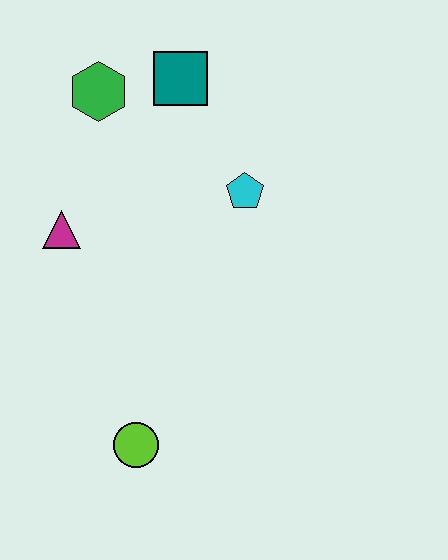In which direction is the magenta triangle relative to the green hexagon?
The magenta triangle is below the green hexagon.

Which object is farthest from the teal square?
The lime circle is farthest from the teal square.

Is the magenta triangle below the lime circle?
No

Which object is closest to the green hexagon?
The teal square is closest to the green hexagon.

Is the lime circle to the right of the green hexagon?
Yes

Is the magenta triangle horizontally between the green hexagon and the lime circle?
No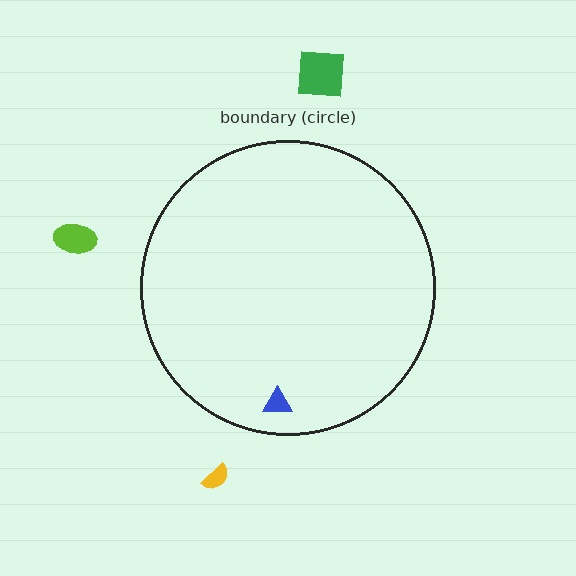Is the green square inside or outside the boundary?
Outside.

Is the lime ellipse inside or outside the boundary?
Outside.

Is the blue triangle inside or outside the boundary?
Inside.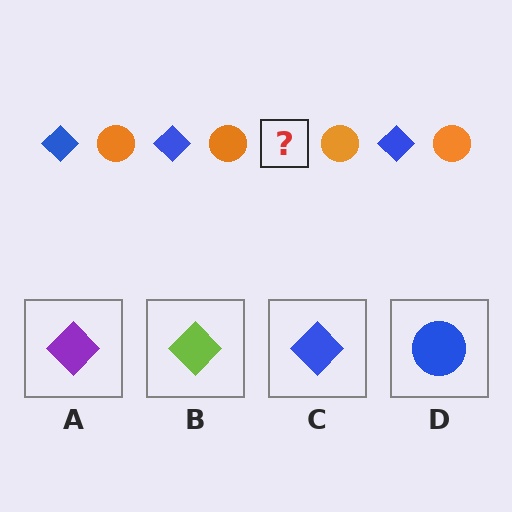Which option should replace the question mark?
Option C.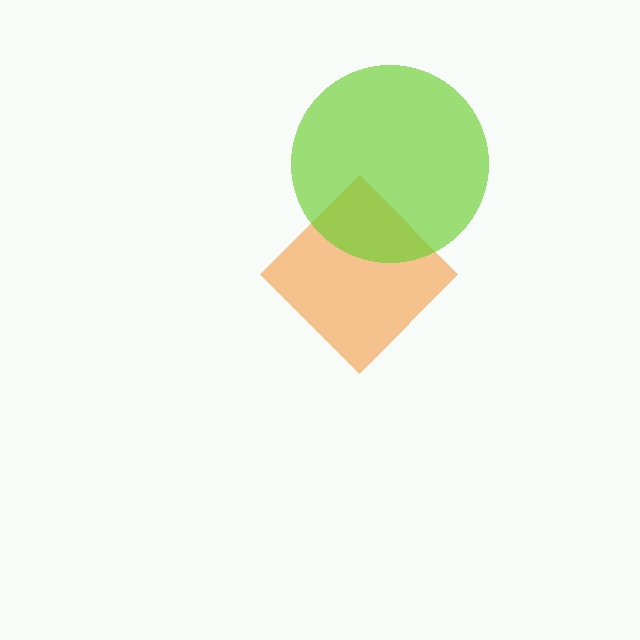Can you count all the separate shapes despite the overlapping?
Yes, there are 2 separate shapes.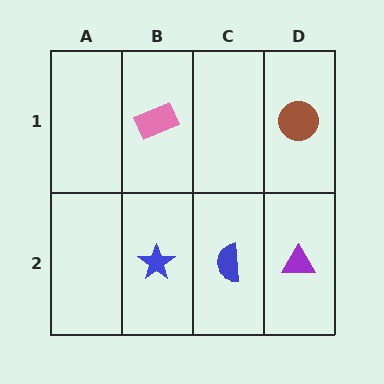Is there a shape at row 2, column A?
No, that cell is empty.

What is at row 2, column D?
A purple triangle.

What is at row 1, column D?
A brown circle.